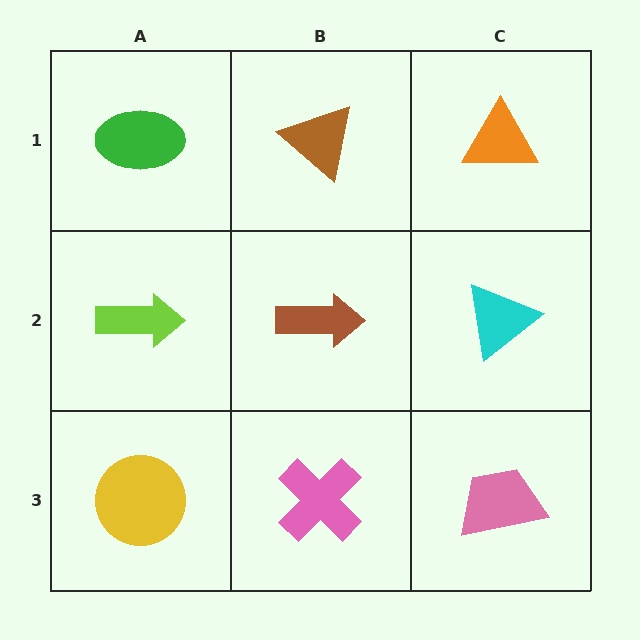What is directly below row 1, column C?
A cyan triangle.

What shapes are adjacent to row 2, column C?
An orange triangle (row 1, column C), a pink trapezoid (row 3, column C), a brown arrow (row 2, column B).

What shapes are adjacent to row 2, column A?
A green ellipse (row 1, column A), a yellow circle (row 3, column A), a brown arrow (row 2, column B).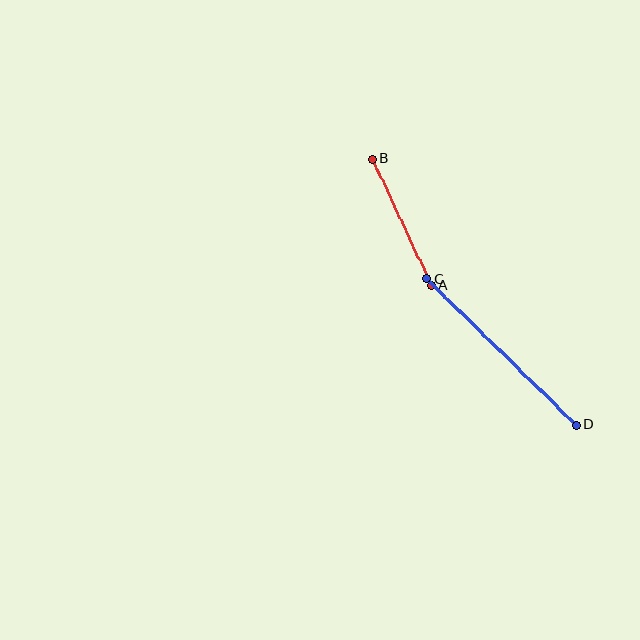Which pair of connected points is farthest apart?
Points C and D are farthest apart.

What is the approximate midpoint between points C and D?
The midpoint is at approximately (501, 352) pixels.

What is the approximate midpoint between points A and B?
The midpoint is at approximately (402, 222) pixels.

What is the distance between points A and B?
The distance is approximately 140 pixels.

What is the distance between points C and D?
The distance is approximately 209 pixels.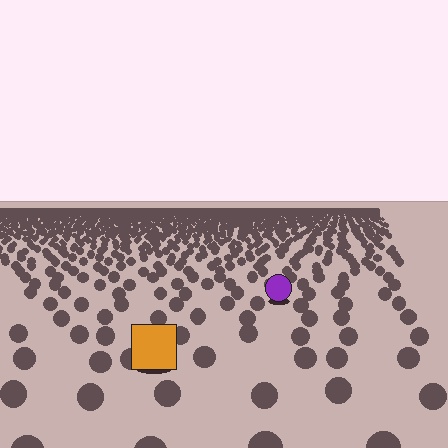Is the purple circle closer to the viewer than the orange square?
No. The orange square is closer — you can tell from the texture gradient: the ground texture is coarser near it.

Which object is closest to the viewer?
The orange square is closest. The texture marks near it are larger and more spread out.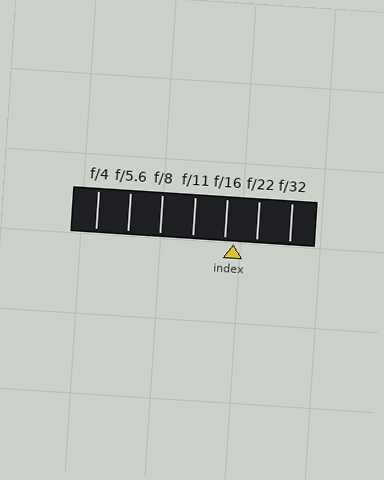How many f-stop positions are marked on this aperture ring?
There are 7 f-stop positions marked.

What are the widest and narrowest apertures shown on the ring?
The widest aperture shown is f/4 and the narrowest is f/32.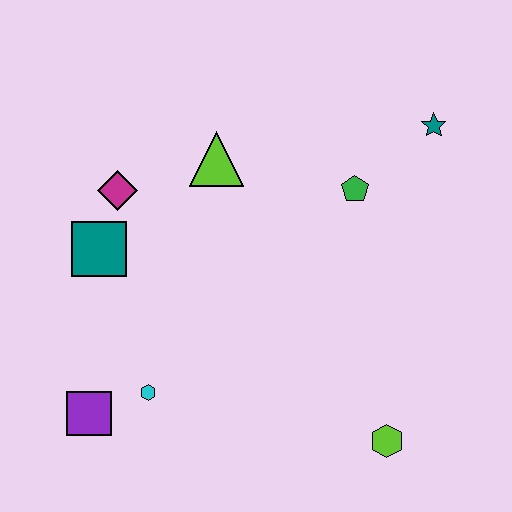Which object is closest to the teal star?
The green pentagon is closest to the teal star.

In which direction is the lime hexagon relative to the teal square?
The lime hexagon is to the right of the teal square.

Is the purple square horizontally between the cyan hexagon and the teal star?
No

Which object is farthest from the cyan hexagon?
The teal star is farthest from the cyan hexagon.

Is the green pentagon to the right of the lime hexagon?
No